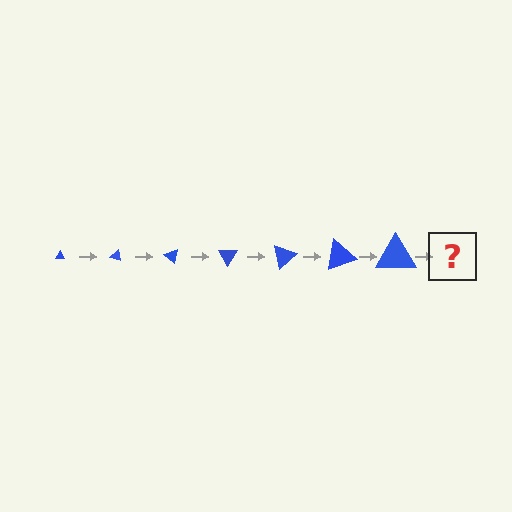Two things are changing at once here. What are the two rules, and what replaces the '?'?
The two rules are that the triangle grows larger each step and it rotates 20 degrees each step. The '?' should be a triangle, larger than the previous one and rotated 140 degrees from the start.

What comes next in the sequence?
The next element should be a triangle, larger than the previous one and rotated 140 degrees from the start.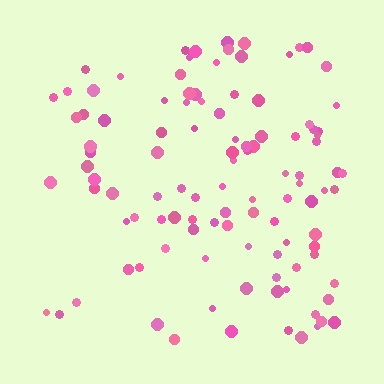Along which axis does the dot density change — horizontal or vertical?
Horizontal.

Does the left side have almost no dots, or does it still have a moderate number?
Still a moderate number, just noticeably fewer than the right.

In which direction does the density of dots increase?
From left to right, with the right side densest.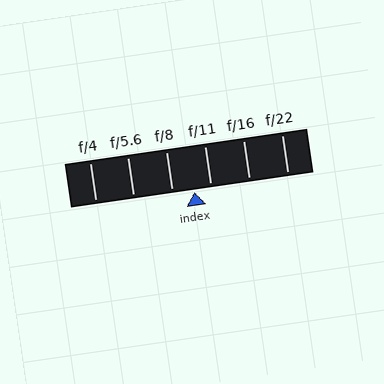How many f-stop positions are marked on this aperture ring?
There are 6 f-stop positions marked.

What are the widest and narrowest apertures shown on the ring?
The widest aperture shown is f/4 and the narrowest is f/22.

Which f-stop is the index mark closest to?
The index mark is closest to f/11.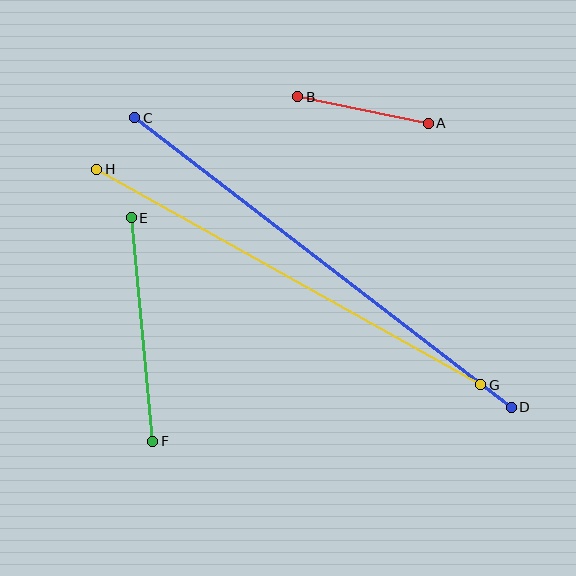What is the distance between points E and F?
The distance is approximately 225 pixels.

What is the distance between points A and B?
The distance is approximately 133 pixels.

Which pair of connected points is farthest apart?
Points C and D are farthest apart.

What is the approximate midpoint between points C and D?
The midpoint is at approximately (323, 263) pixels.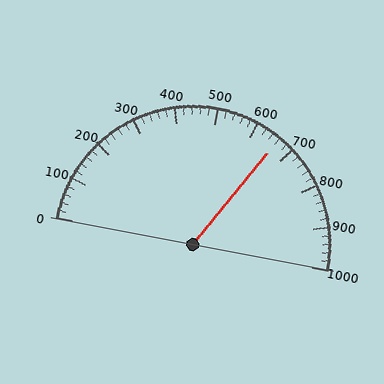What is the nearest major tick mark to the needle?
The nearest major tick mark is 700.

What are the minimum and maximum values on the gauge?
The gauge ranges from 0 to 1000.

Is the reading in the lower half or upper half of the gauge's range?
The reading is in the upper half of the range (0 to 1000).